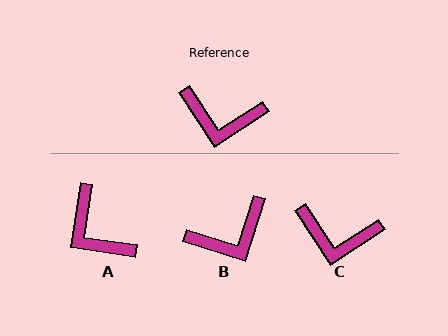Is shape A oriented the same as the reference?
No, it is off by about 41 degrees.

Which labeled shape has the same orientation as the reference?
C.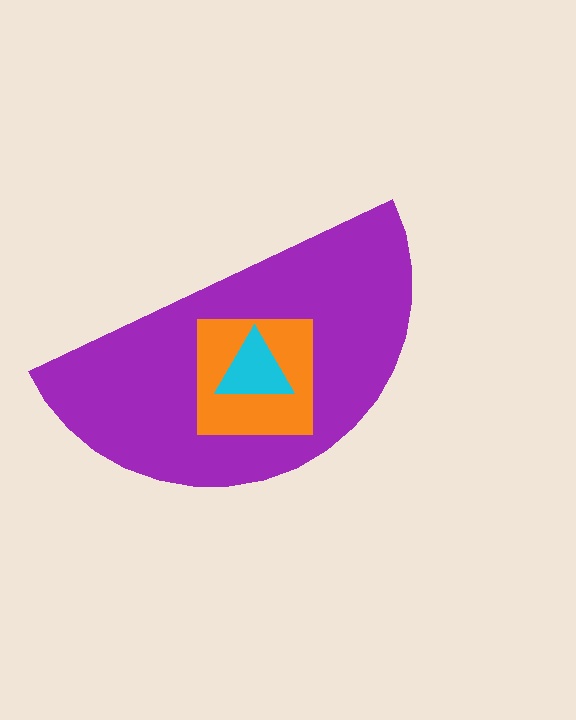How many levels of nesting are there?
3.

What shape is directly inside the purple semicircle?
The orange square.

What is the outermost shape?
The purple semicircle.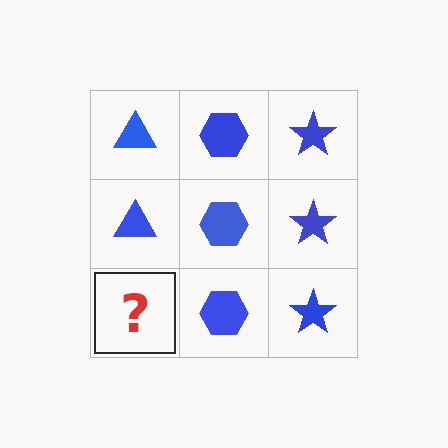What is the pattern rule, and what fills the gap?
The rule is that each column has a consistent shape. The gap should be filled with a blue triangle.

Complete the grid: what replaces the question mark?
The question mark should be replaced with a blue triangle.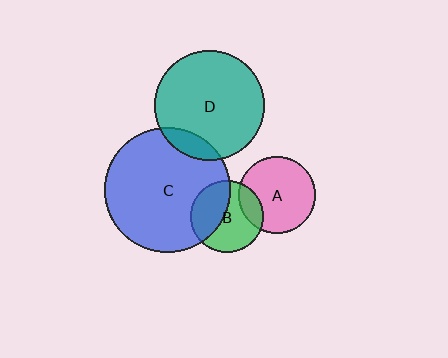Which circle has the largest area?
Circle C (blue).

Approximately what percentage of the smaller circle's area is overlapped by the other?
Approximately 40%.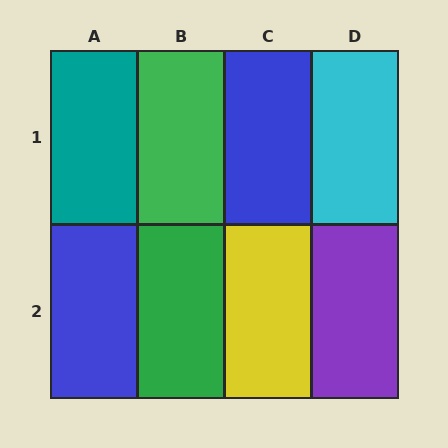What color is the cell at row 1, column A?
Teal.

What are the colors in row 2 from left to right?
Blue, green, yellow, purple.